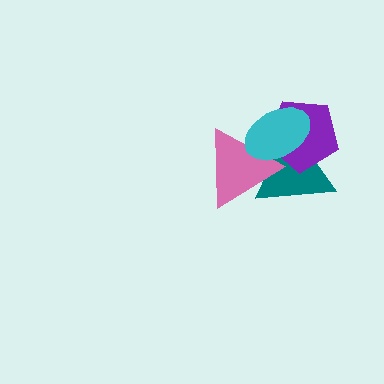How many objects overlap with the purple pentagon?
3 objects overlap with the purple pentagon.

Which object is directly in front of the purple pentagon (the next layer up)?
The pink triangle is directly in front of the purple pentagon.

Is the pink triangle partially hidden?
Yes, it is partially covered by another shape.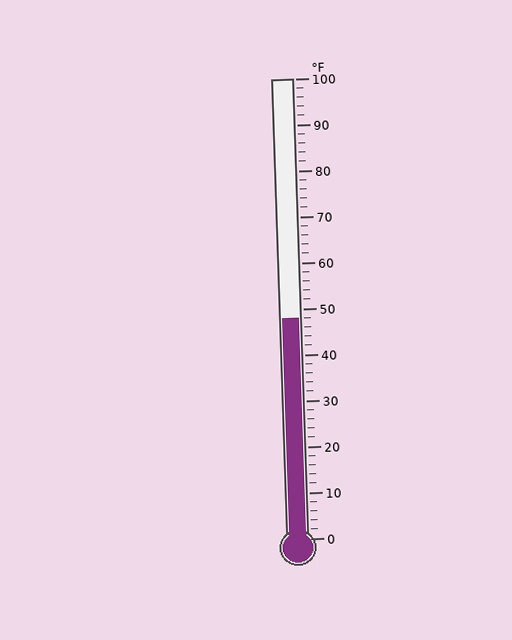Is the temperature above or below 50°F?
The temperature is below 50°F.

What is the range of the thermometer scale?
The thermometer scale ranges from 0°F to 100°F.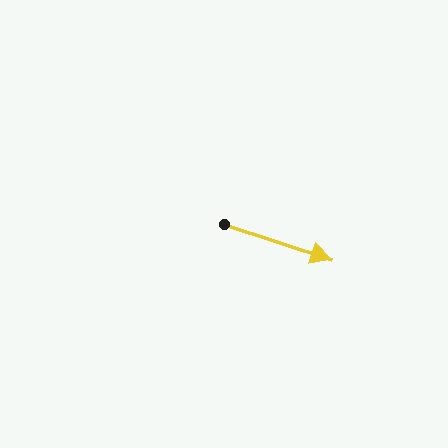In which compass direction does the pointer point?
East.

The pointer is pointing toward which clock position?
Roughly 4 o'clock.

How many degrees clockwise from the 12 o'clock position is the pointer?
Approximately 108 degrees.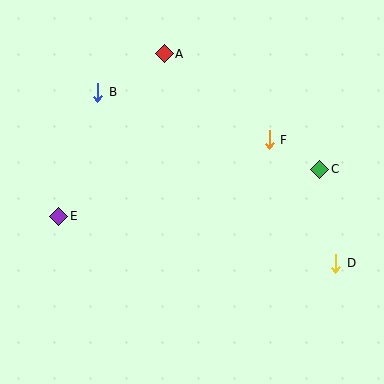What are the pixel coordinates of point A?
Point A is at (164, 54).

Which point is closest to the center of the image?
Point F at (269, 140) is closest to the center.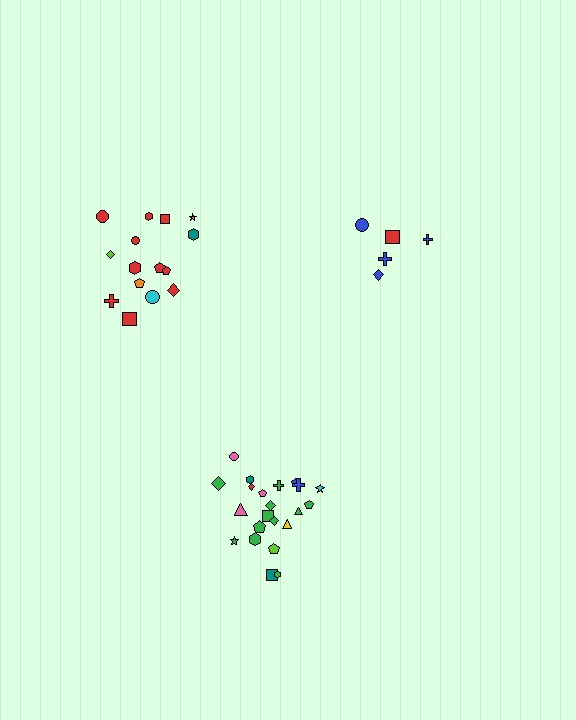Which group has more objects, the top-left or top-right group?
The top-left group.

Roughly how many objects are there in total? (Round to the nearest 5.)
Roughly 40 objects in total.